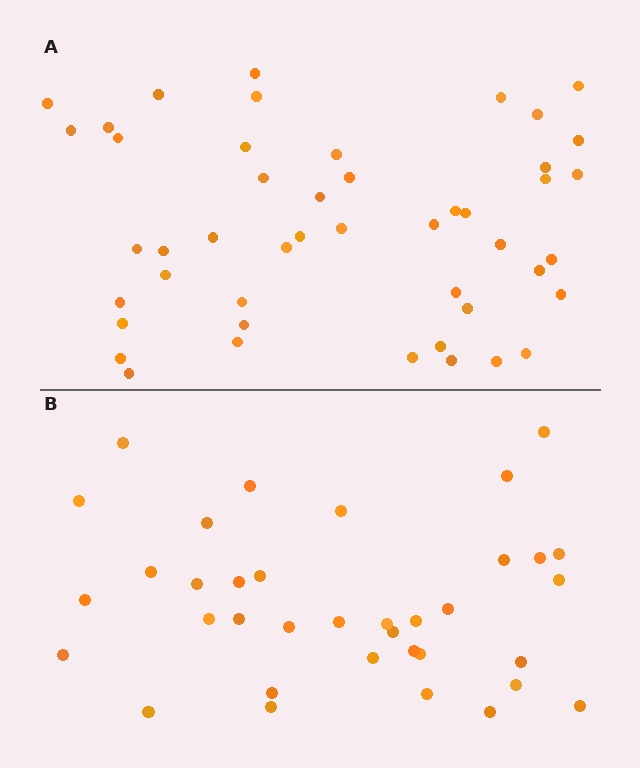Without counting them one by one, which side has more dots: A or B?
Region A (the top region) has more dots.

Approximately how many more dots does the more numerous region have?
Region A has roughly 12 or so more dots than region B.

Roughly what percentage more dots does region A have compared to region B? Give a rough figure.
About 30% more.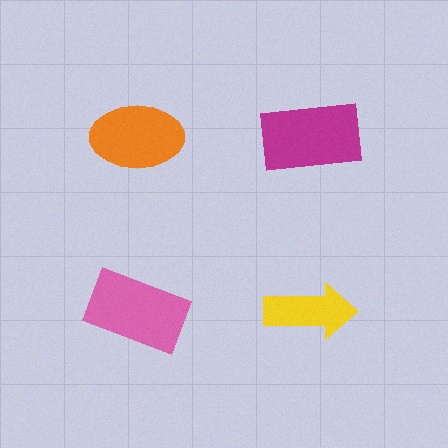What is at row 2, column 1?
A pink rectangle.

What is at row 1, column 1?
An orange ellipse.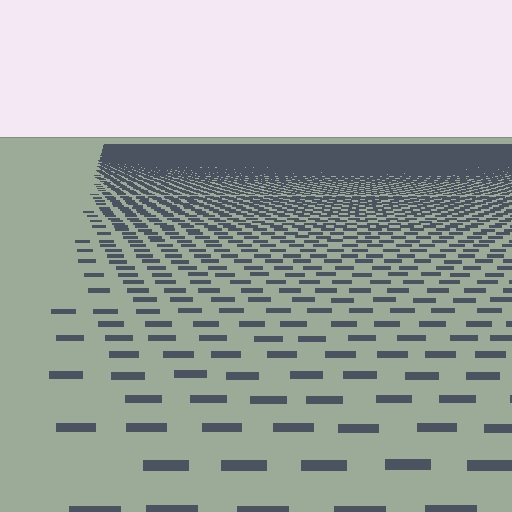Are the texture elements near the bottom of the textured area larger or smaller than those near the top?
Larger. Near the bottom, elements are closer to the viewer and appear at a bigger on-screen size.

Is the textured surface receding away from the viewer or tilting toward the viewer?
The surface is receding away from the viewer. Texture elements get smaller and denser toward the top.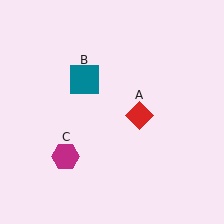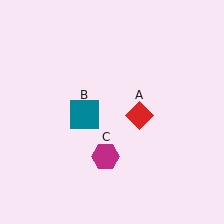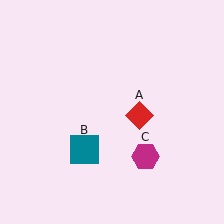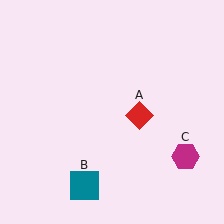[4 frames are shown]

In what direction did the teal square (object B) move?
The teal square (object B) moved down.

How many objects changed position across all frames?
2 objects changed position: teal square (object B), magenta hexagon (object C).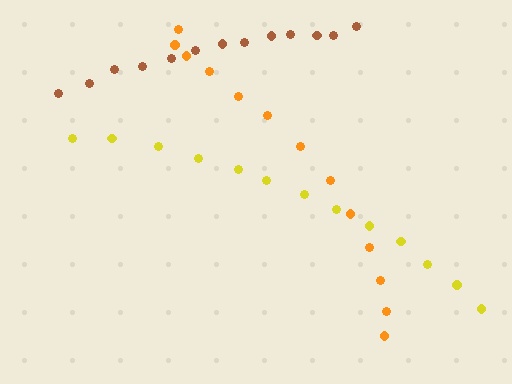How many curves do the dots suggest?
There are 3 distinct paths.